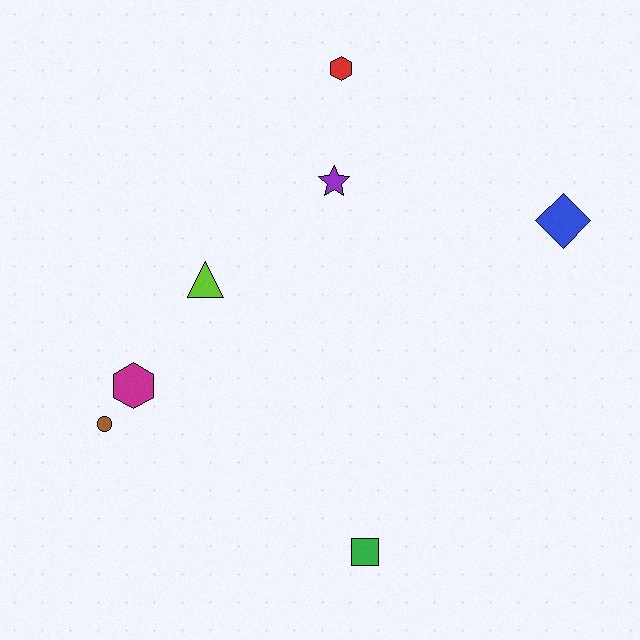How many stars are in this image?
There is 1 star.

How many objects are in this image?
There are 7 objects.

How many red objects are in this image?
There is 1 red object.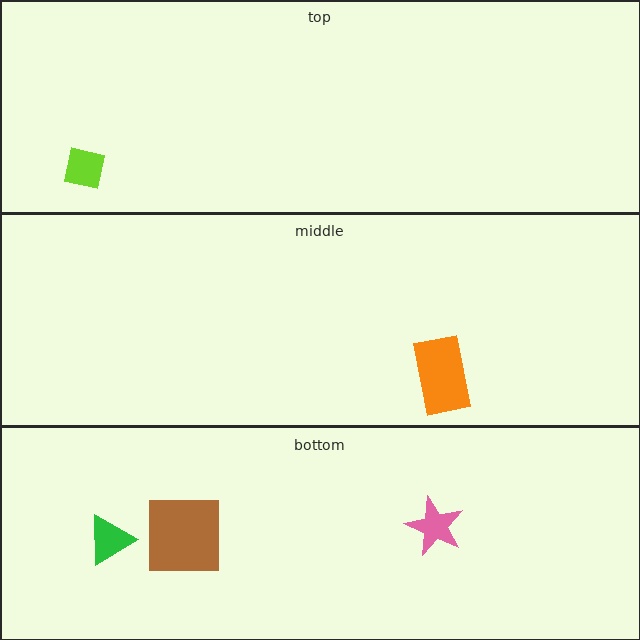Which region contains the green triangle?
The bottom region.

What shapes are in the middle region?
The orange rectangle.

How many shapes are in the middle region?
1.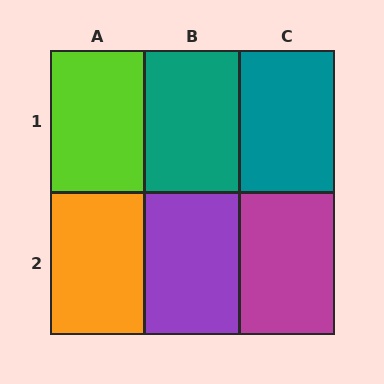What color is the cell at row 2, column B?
Purple.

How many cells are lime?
1 cell is lime.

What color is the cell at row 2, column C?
Magenta.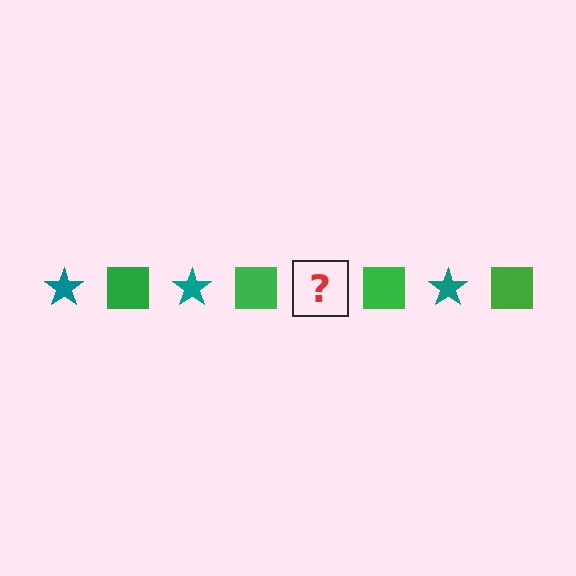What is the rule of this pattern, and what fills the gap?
The rule is that the pattern alternates between teal star and green square. The gap should be filled with a teal star.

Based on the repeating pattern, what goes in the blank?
The blank should be a teal star.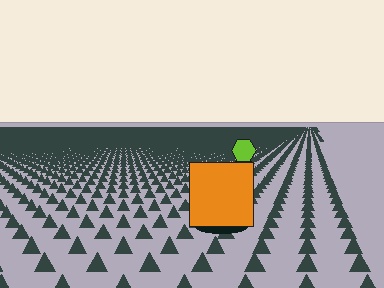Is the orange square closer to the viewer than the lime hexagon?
Yes. The orange square is closer — you can tell from the texture gradient: the ground texture is coarser near it.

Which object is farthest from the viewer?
The lime hexagon is farthest from the viewer. It appears smaller and the ground texture around it is denser.